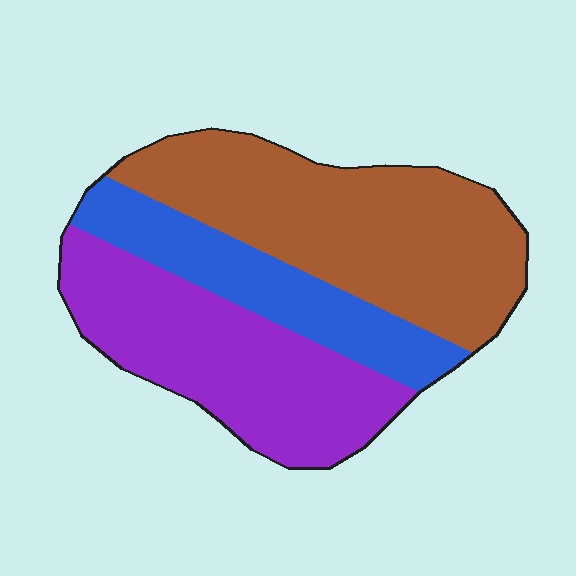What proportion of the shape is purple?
Purple covers about 35% of the shape.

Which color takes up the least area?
Blue, at roughly 20%.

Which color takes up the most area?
Brown, at roughly 45%.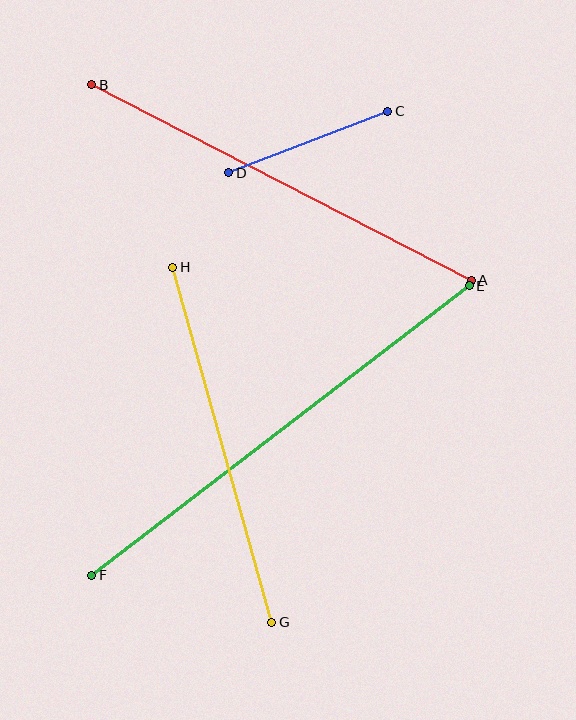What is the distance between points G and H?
The distance is approximately 369 pixels.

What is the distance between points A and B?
The distance is approximately 427 pixels.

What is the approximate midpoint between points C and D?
The midpoint is at approximately (308, 142) pixels.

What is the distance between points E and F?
The distance is approximately 476 pixels.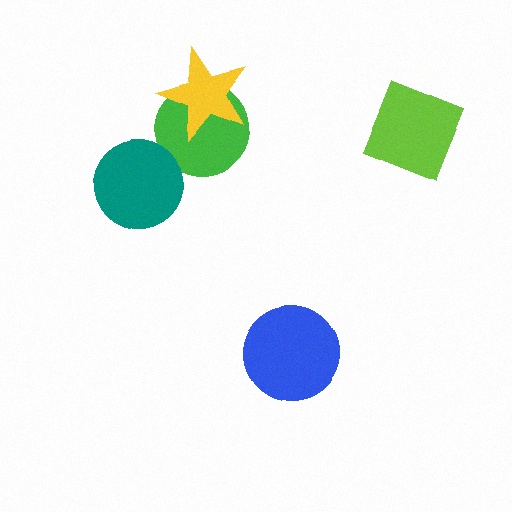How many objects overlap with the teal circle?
0 objects overlap with the teal circle.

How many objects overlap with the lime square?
0 objects overlap with the lime square.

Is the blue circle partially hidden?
No, no other shape covers it.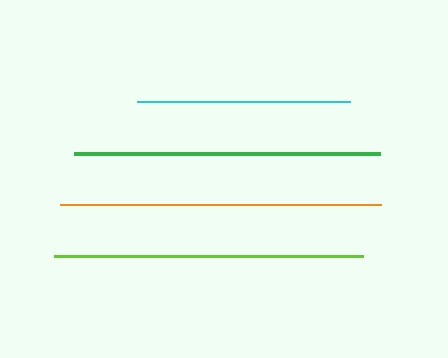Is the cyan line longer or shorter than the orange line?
The orange line is longer than the cyan line.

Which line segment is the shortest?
The cyan line is the shortest at approximately 213 pixels.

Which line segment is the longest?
The orange line is the longest at approximately 321 pixels.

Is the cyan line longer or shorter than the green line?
The green line is longer than the cyan line.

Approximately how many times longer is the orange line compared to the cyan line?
The orange line is approximately 1.5 times the length of the cyan line.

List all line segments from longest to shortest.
From longest to shortest: orange, lime, green, cyan.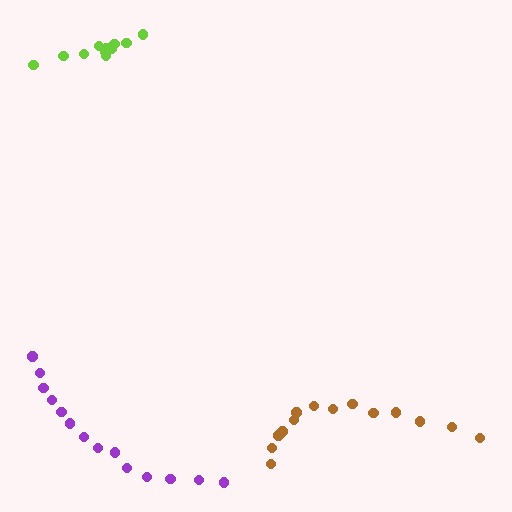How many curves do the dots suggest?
There are 3 distinct paths.